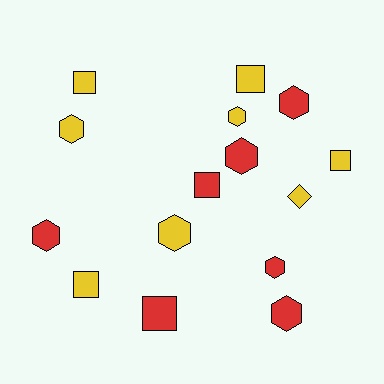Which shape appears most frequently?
Hexagon, with 8 objects.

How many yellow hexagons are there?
There are 3 yellow hexagons.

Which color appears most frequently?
Yellow, with 8 objects.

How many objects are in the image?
There are 15 objects.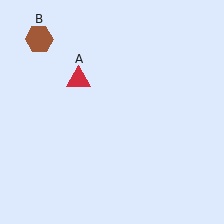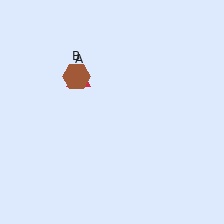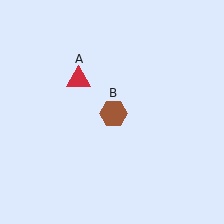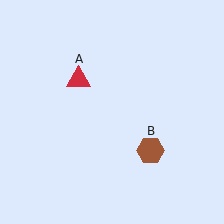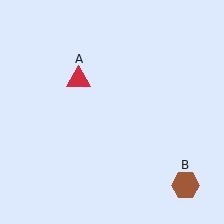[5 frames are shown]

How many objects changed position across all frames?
1 object changed position: brown hexagon (object B).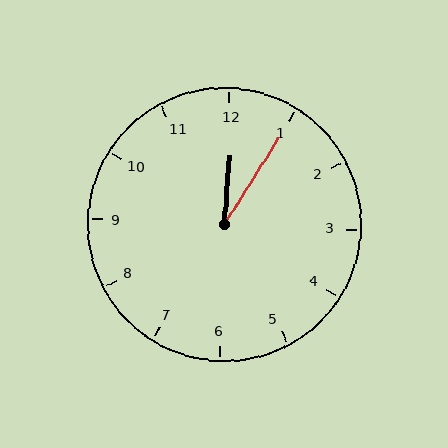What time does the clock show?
12:05.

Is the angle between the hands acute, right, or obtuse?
It is acute.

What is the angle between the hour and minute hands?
Approximately 28 degrees.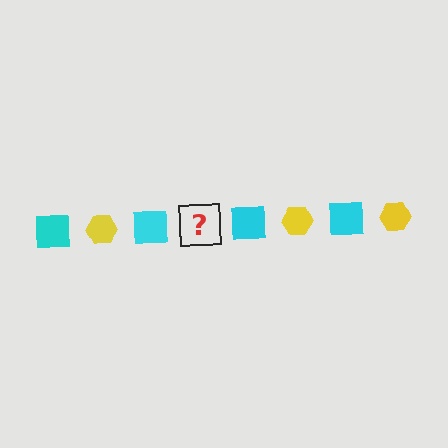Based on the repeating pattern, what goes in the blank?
The blank should be a yellow hexagon.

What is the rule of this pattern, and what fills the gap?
The rule is that the pattern alternates between cyan square and yellow hexagon. The gap should be filled with a yellow hexagon.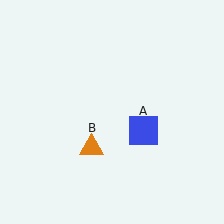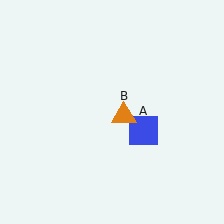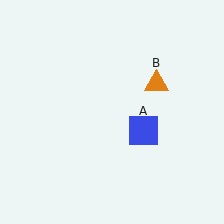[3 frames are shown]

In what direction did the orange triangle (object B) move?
The orange triangle (object B) moved up and to the right.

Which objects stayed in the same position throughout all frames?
Blue square (object A) remained stationary.